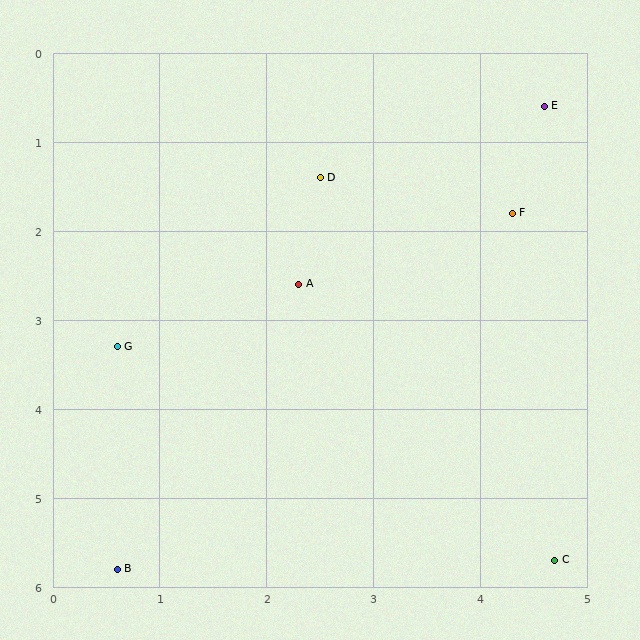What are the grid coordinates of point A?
Point A is at approximately (2.3, 2.6).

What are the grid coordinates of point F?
Point F is at approximately (4.3, 1.8).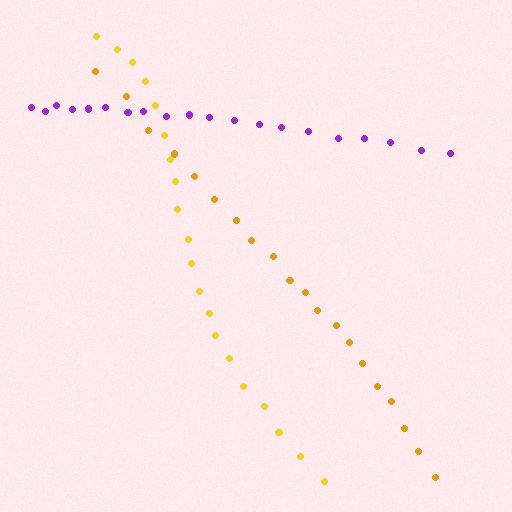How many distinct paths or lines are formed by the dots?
There are 3 distinct paths.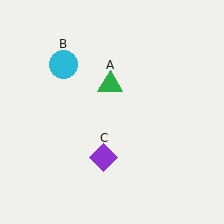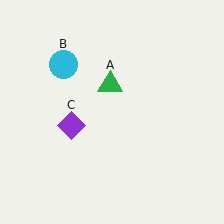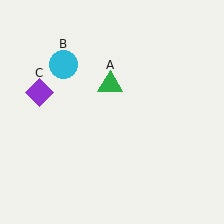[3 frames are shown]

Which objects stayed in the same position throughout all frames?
Green triangle (object A) and cyan circle (object B) remained stationary.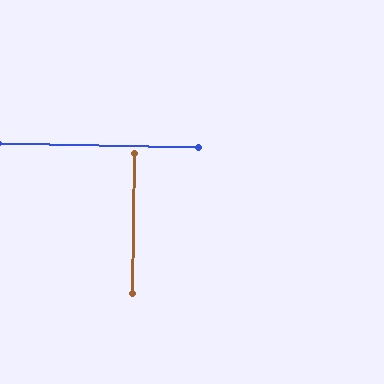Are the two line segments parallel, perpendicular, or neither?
Perpendicular — they meet at approximately 90°.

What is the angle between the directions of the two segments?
Approximately 90 degrees.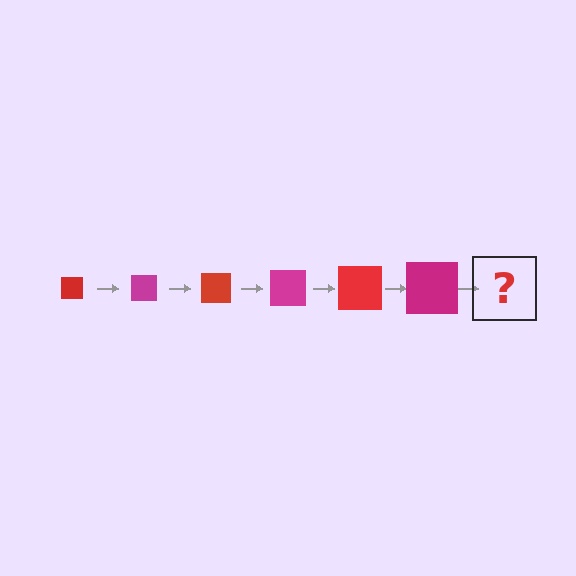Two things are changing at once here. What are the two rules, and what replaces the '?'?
The two rules are that the square grows larger each step and the color cycles through red and magenta. The '?' should be a red square, larger than the previous one.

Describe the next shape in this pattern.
It should be a red square, larger than the previous one.